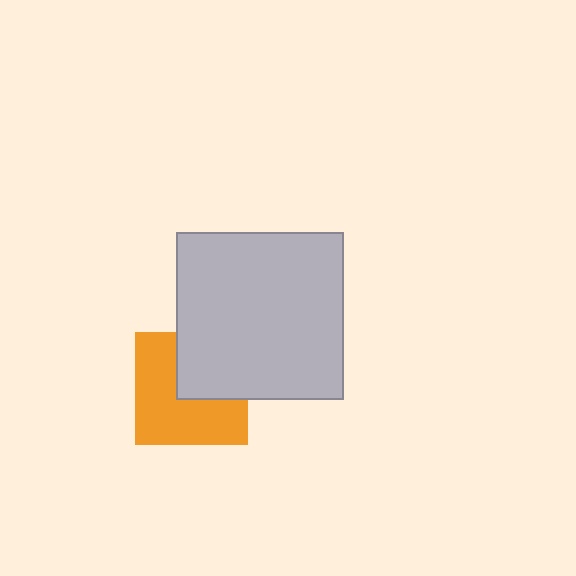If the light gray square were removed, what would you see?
You would see the complete orange square.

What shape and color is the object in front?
The object in front is a light gray square.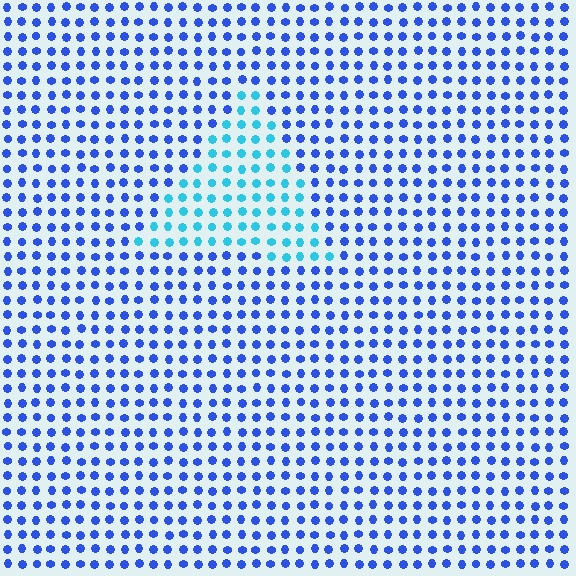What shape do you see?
I see a triangle.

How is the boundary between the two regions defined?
The boundary is defined purely by a slight shift in hue (about 39 degrees). Spacing, size, and orientation are identical on both sides.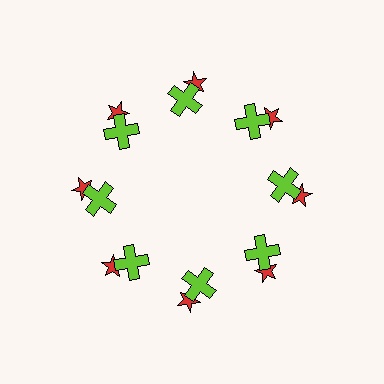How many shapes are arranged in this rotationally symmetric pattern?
There are 16 shapes, arranged in 8 groups of 2.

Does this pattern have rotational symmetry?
Yes, this pattern has 8-fold rotational symmetry. It looks the same after rotating 45 degrees around the center.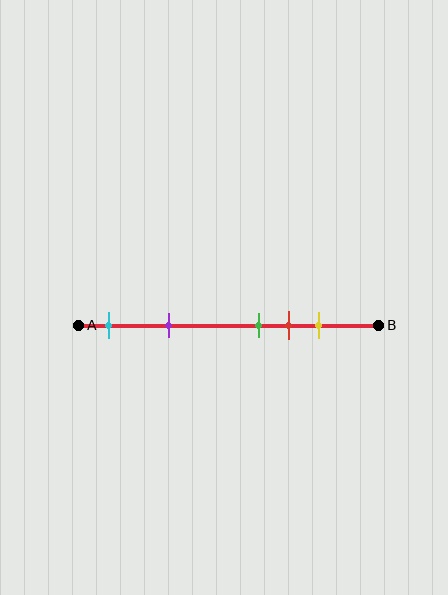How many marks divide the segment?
There are 5 marks dividing the segment.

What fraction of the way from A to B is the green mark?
The green mark is approximately 60% (0.6) of the way from A to B.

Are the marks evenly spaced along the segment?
No, the marks are not evenly spaced.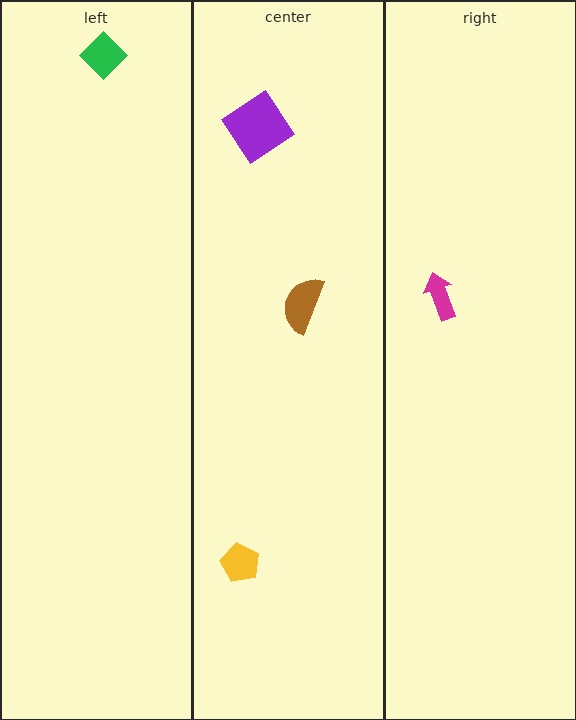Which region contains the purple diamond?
The center region.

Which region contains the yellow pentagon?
The center region.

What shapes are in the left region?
The green diamond.